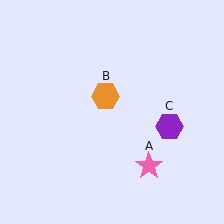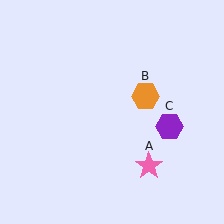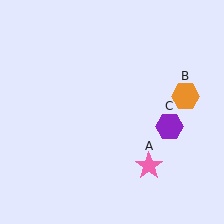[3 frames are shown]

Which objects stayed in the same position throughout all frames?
Pink star (object A) and purple hexagon (object C) remained stationary.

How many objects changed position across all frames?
1 object changed position: orange hexagon (object B).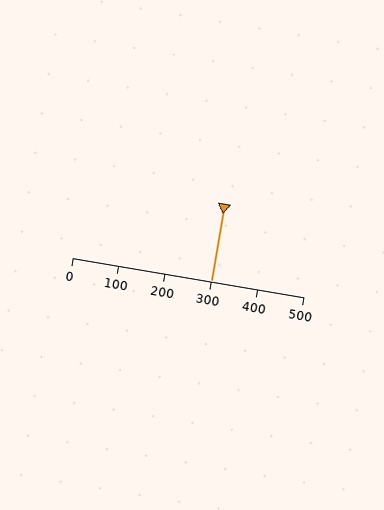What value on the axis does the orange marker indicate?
The marker indicates approximately 300.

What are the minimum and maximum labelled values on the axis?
The axis runs from 0 to 500.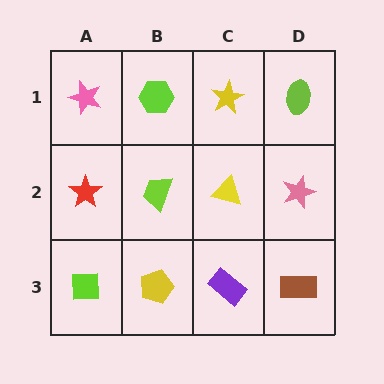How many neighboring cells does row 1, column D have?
2.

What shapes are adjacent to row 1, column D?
A pink star (row 2, column D), a yellow star (row 1, column C).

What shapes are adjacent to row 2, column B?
A lime hexagon (row 1, column B), a yellow pentagon (row 3, column B), a red star (row 2, column A), a yellow triangle (row 2, column C).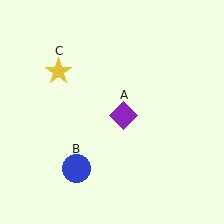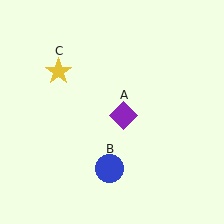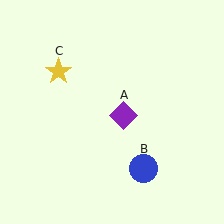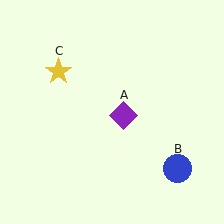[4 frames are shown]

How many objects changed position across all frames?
1 object changed position: blue circle (object B).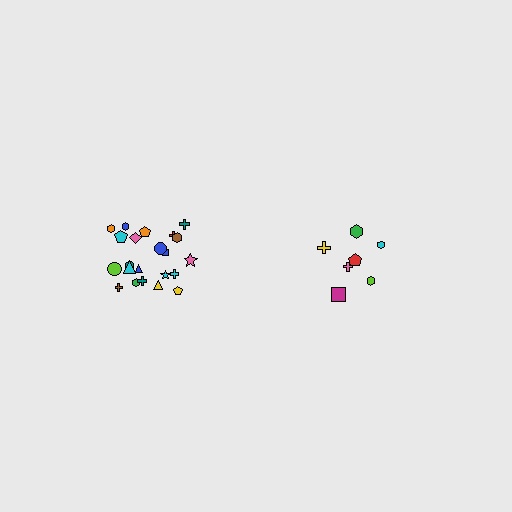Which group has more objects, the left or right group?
The left group.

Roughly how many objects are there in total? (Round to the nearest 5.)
Roughly 30 objects in total.